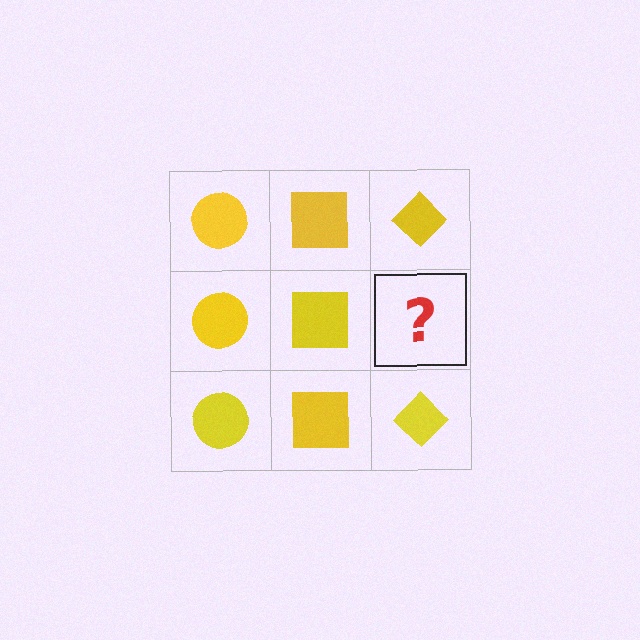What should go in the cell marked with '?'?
The missing cell should contain a yellow diamond.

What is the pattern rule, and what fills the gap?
The rule is that each column has a consistent shape. The gap should be filled with a yellow diamond.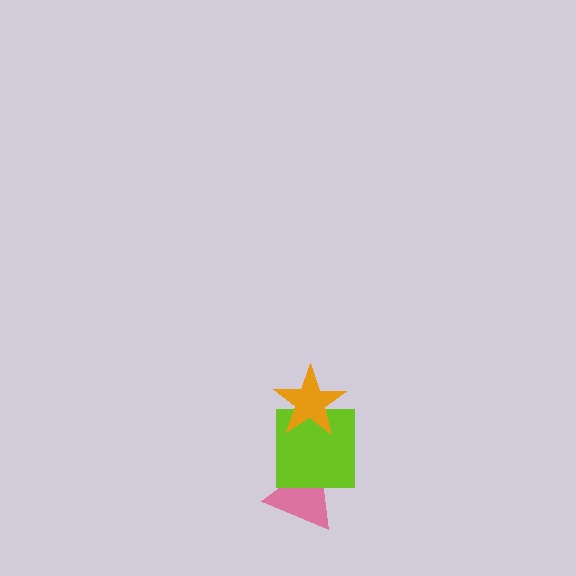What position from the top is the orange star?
The orange star is 1st from the top.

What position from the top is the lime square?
The lime square is 2nd from the top.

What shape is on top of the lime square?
The orange star is on top of the lime square.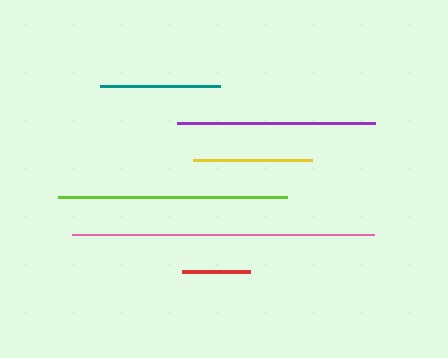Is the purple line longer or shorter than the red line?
The purple line is longer than the red line.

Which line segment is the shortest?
The red line is the shortest at approximately 68 pixels.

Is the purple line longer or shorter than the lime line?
The lime line is longer than the purple line.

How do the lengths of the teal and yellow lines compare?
The teal and yellow lines are approximately the same length.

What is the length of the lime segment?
The lime segment is approximately 229 pixels long.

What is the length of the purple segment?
The purple segment is approximately 198 pixels long.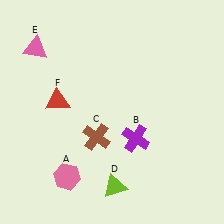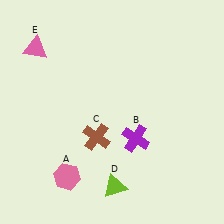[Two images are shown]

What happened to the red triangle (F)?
The red triangle (F) was removed in Image 2. It was in the top-left area of Image 1.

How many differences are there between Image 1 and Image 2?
There is 1 difference between the two images.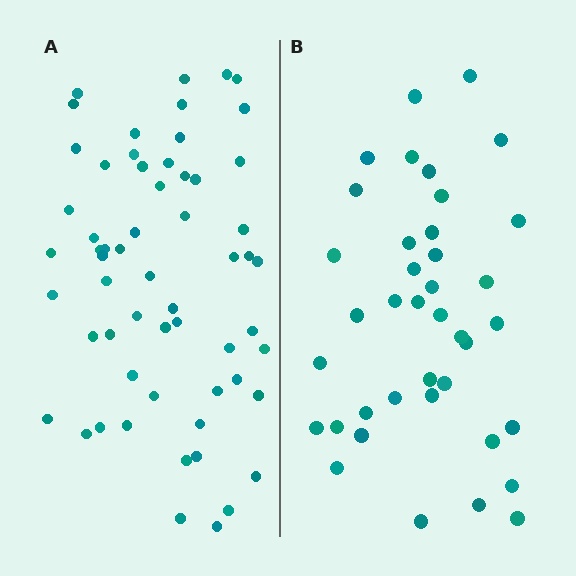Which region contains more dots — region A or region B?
Region A (the left region) has more dots.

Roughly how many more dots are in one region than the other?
Region A has approximately 20 more dots than region B.